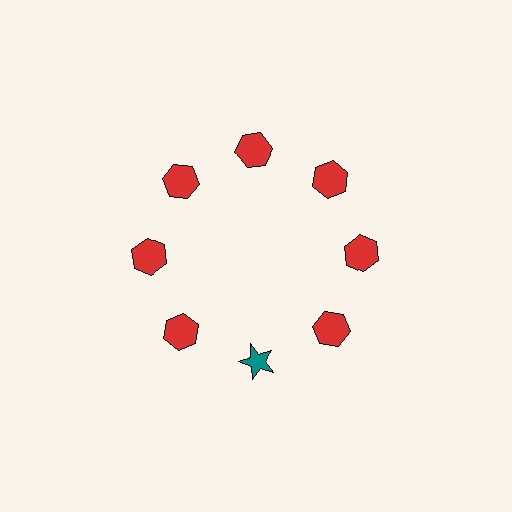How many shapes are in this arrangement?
There are 8 shapes arranged in a ring pattern.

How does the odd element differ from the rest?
It differs in both color (teal instead of red) and shape (star instead of hexagon).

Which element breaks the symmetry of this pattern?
The teal star at roughly the 6 o'clock position breaks the symmetry. All other shapes are red hexagons.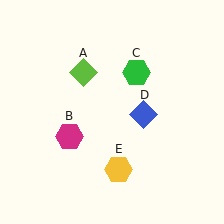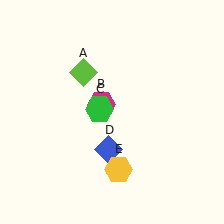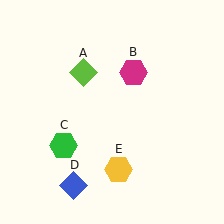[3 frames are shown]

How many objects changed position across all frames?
3 objects changed position: magenta hexagon (object B), green hexagon (object C), blue diamond (object D).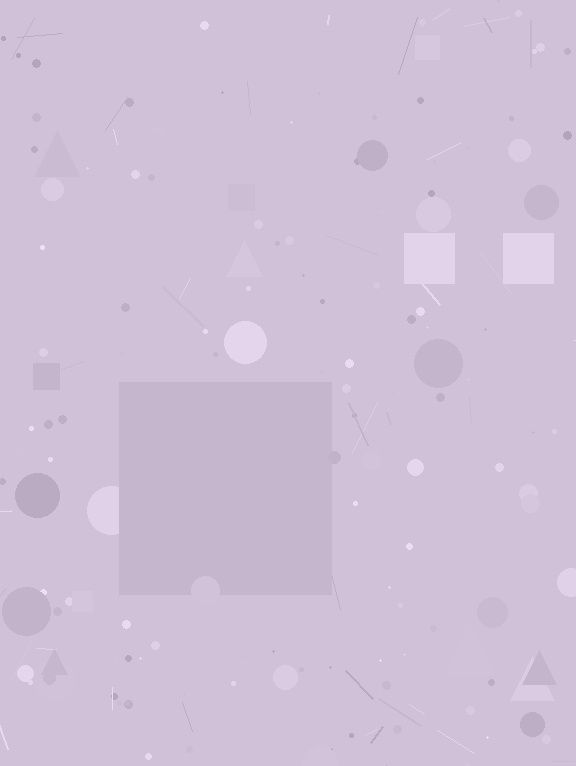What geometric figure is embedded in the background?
A square is embedded in the background.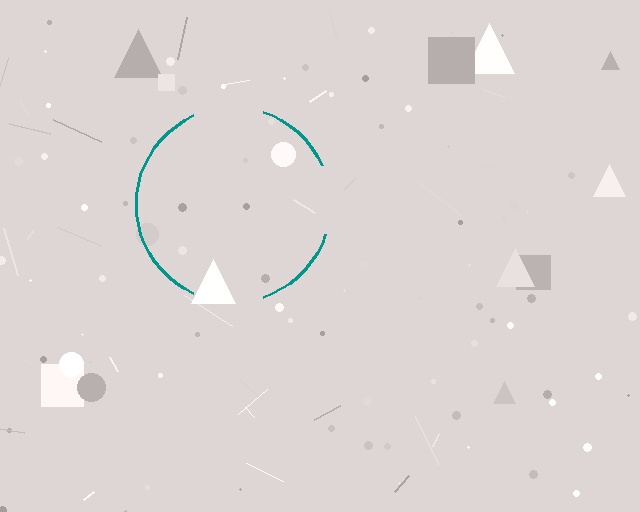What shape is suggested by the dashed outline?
The dashed outline suggests a circle.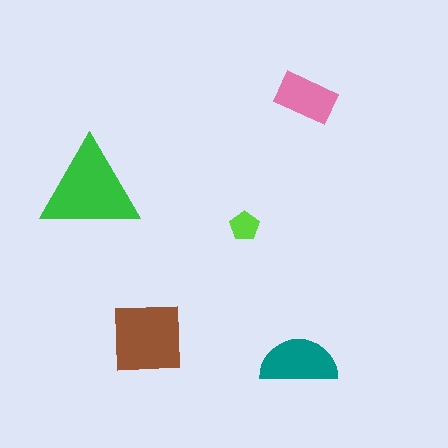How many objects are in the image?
There are 5 objects in the image.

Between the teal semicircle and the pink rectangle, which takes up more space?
The teal semicircle.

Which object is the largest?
The green triangle.